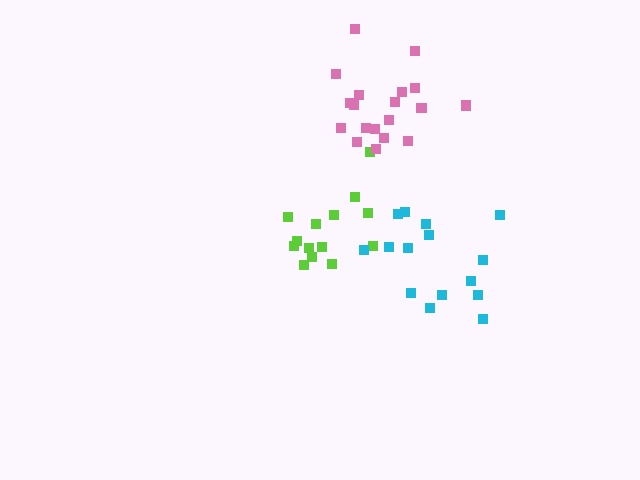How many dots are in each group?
Group 1: 15 dots, Group 2: 15 dots, Group 3: 19 dots (49 total).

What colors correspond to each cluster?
The clusters are colored: lime, cyan, pink.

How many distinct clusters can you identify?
There are 3 distinct clusters.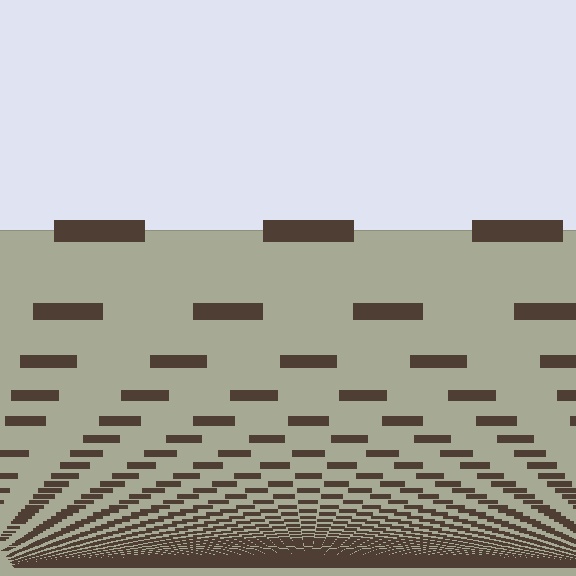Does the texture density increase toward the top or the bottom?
Density increases toward the bottom.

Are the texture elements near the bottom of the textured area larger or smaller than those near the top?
Smaller. The gradient is inverted — elements near the bottom are smaller and denser.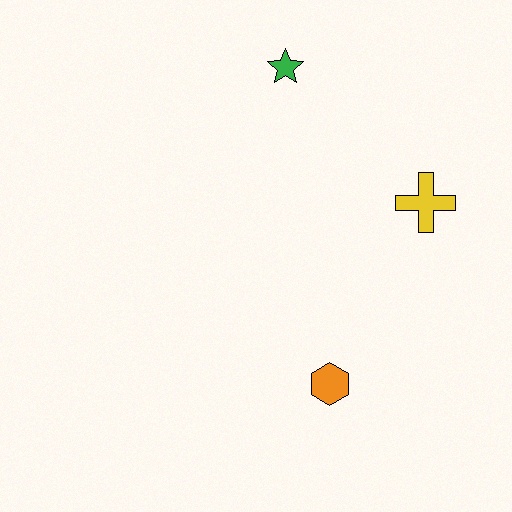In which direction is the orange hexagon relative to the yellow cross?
The orange hexagon is below the yellow cross.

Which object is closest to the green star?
The yellow cross is closest to the green star.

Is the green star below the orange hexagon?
No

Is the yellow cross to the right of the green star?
Yes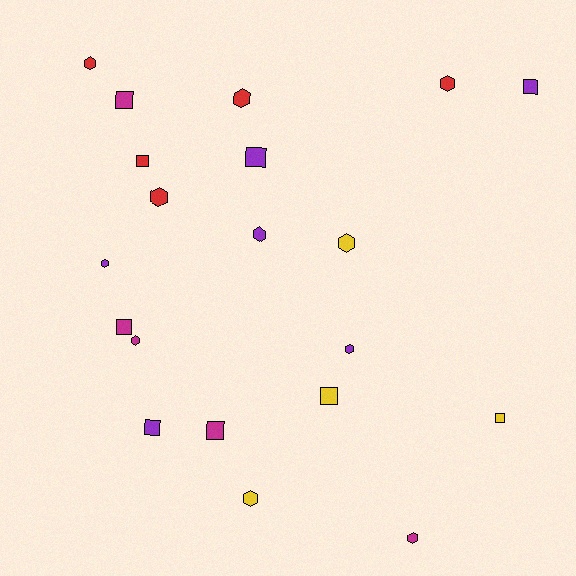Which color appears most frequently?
Purple, with 6 objects.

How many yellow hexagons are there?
There are 2 yellow hexagons.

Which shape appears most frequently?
Hexagon, with 11 objects.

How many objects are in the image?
There are 20 objects.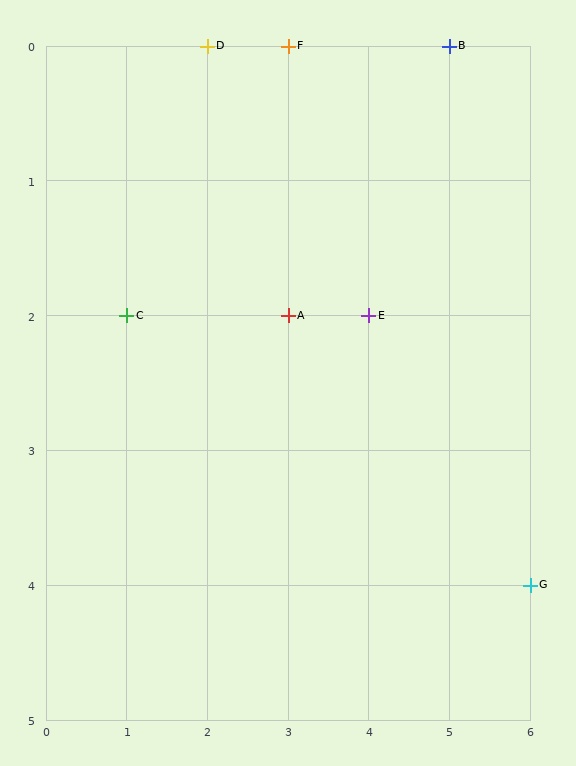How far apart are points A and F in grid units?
Points A and F are 2 rows apart.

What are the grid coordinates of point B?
Point B is at grid coordinates (5, 0).